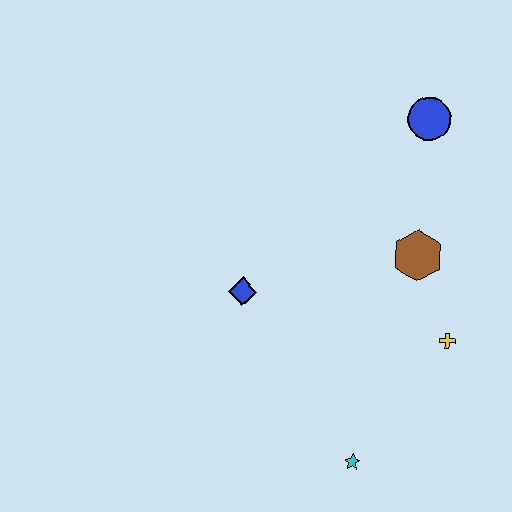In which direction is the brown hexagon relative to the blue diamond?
The brown hexagon is to the right of the blue diamond.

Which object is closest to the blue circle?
The brown hexagon is closest to the blue circle.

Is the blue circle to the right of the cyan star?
Yes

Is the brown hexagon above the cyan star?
Yes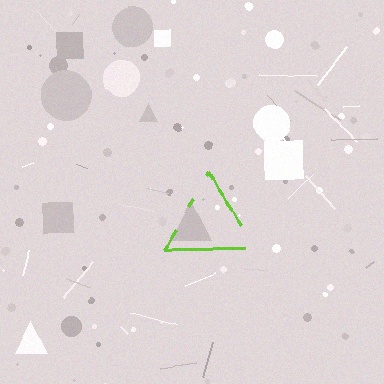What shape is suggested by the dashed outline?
The dashed outline suggests a triangle.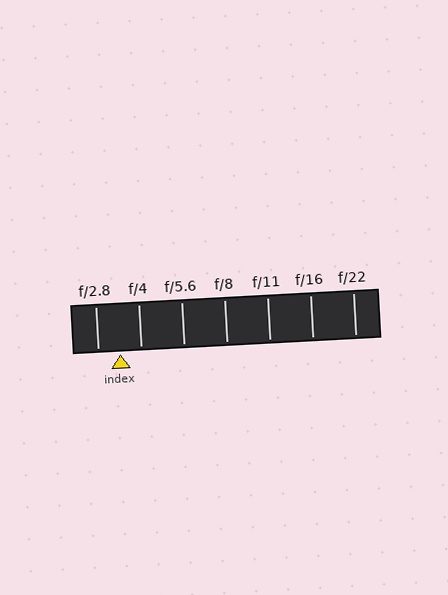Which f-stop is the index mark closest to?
The index mark is closest to f/4.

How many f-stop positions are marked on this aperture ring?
There are 7 f-stop positions marked.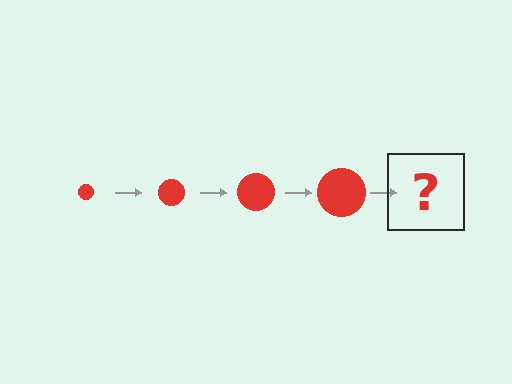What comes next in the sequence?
The next element should be a red circle, larger than the previous one.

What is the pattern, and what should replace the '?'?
The pattern is that the circle gets progressively larger each step. The '?' should be a red circle, larger than the previous one.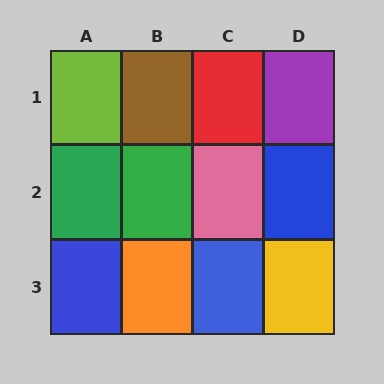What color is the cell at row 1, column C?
Red.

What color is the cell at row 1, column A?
Lime.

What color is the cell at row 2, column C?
Pink.